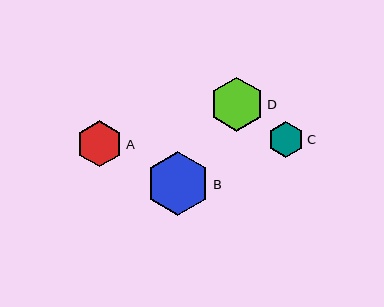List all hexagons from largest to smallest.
From largest to smallest: B, D, A, C.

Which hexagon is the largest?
Hexagon B is the largest with a size of approximately 64 pixels.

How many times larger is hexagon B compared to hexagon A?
Hexagon B is approximately 1.4 times the size of hexagon A.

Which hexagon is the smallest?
Hexagon C is the smallest with a size of approximately 36 pixels.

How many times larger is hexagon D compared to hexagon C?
Hexagon D is approximately 1.5 times the size of hexagon C.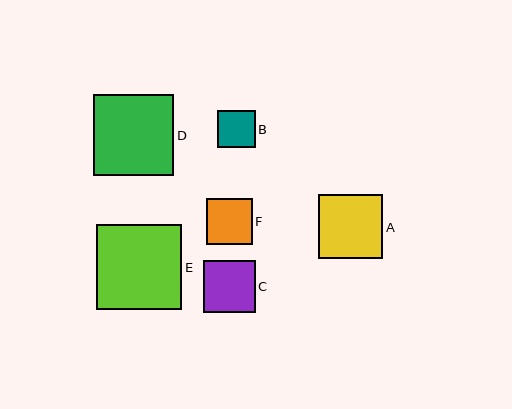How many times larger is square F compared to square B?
Square F is approximately 1.2 times the size of square B.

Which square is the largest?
Square E is the largest with a size of approximately 85 pixels.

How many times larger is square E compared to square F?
Square E is approximately 1.9 times the size of square F.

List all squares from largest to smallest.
From largest to smallest: E, D, A, C, F, B.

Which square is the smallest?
Square B is the smallest with a size of approximately 37 pixels.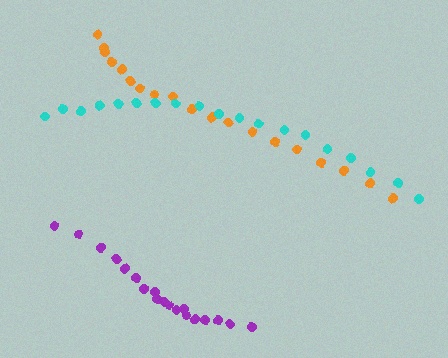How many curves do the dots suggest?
There are 3 distinct paths.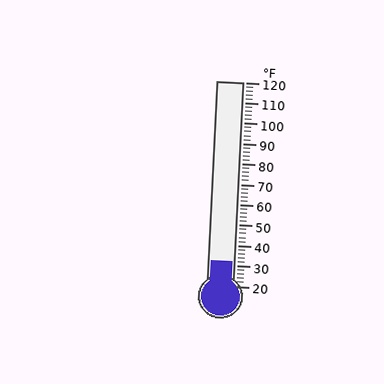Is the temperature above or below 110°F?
The temperature is below 110°F.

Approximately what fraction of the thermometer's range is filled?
The thermometer is filled to approximately 10% of its range.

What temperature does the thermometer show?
The thermometer shows approximately 32°F.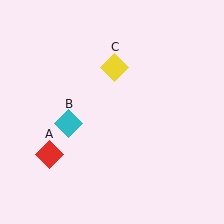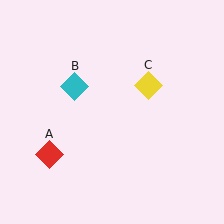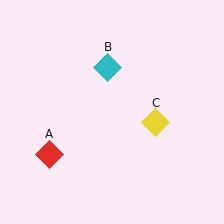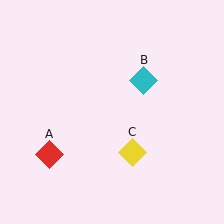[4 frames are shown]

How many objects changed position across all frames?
2 objects changed position: cyan diamond (object B), yellow diamond (object C).